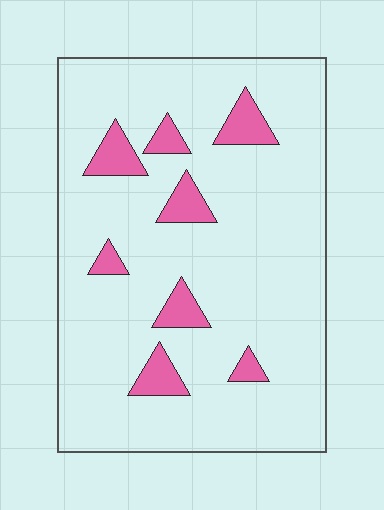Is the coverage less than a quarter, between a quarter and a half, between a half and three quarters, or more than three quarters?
Less than a quarter.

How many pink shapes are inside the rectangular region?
8.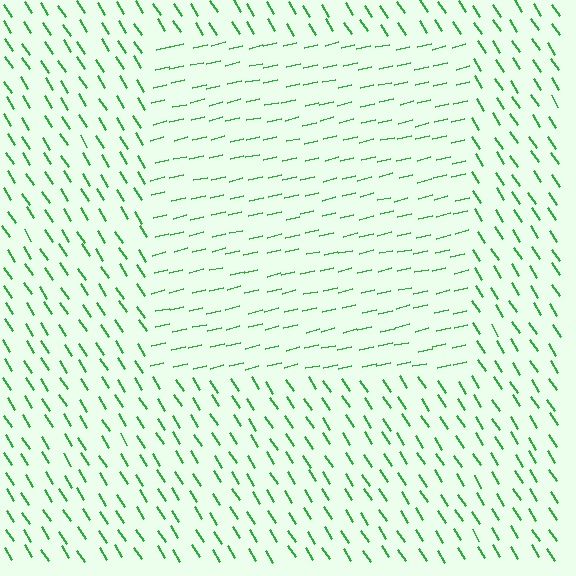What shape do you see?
I see a rectangle.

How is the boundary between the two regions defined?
The boundary is defined purely by a change in line orientation (approximately 71 degrees difference). All lines are the same color and thickness.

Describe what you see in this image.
The image is filled with small green line segments. A rectangle region in the image has lines oriented differently from the surrounding lines, creating a visible texture boundary.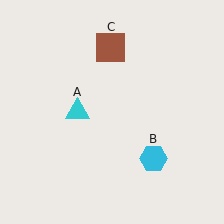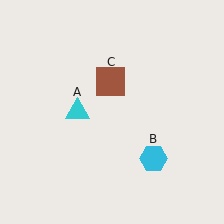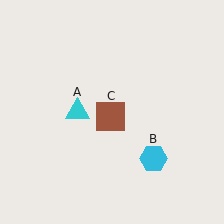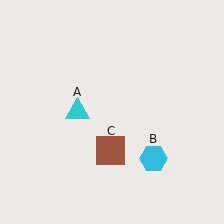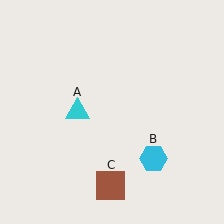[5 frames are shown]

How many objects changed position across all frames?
1 object changed position: brown square (object C).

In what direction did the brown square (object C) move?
The brown square (object C) moved down.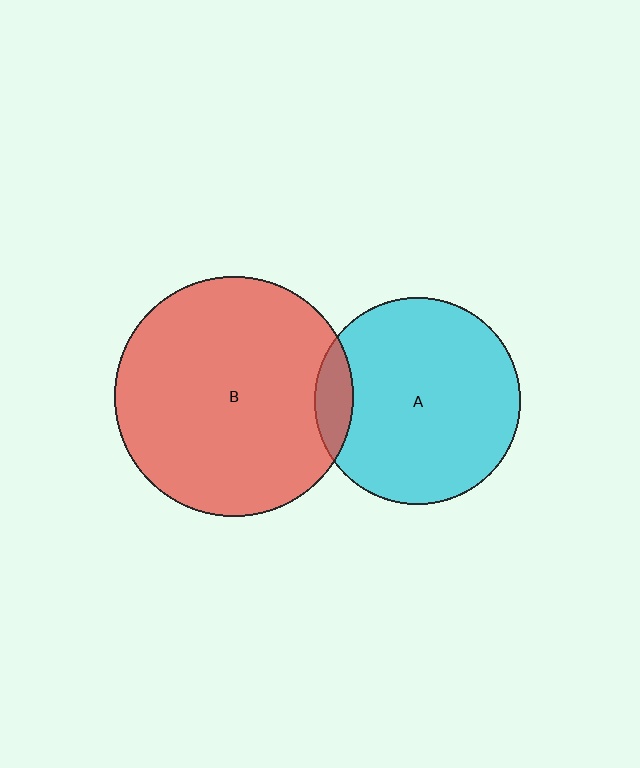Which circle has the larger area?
Circle B (red).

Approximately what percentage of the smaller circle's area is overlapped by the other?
Approximately 10%.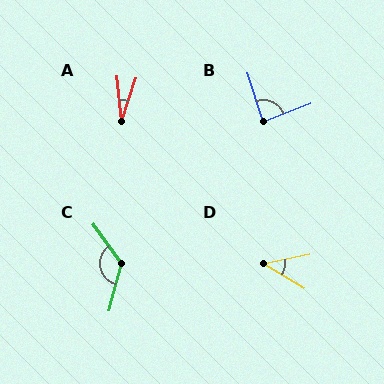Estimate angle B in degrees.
Approximately 86 degrees.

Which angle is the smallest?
A, at approximately 24 degrees.